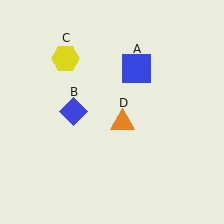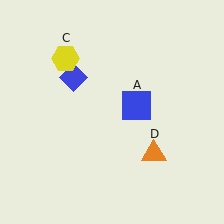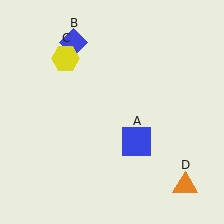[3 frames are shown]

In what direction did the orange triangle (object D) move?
The orange triangle (object D) moved down and to the right.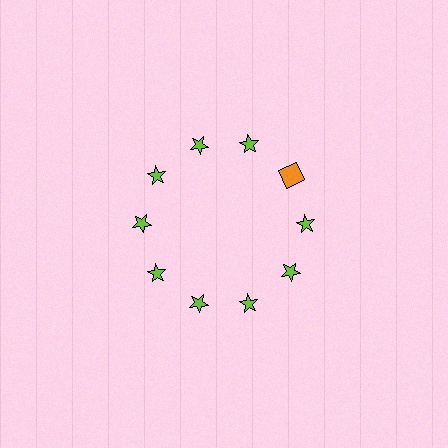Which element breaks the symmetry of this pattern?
The orange square at roughly the 2 o'clock position breaks the symmetry. All other shapes are lime stars.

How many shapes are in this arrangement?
There are 10 shapes arranged in a ring pattern.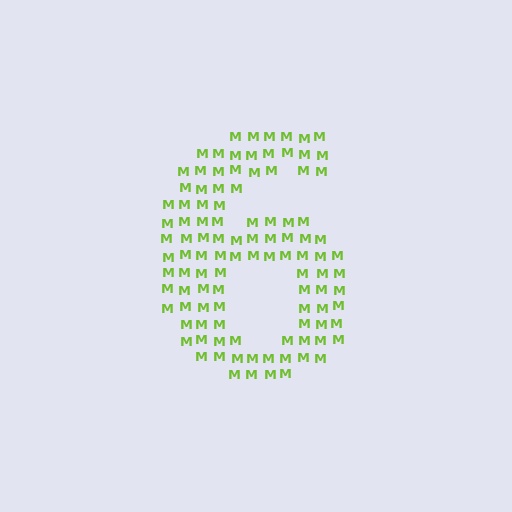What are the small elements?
The small elements are letter M's.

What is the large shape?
The large shape is the digit 6.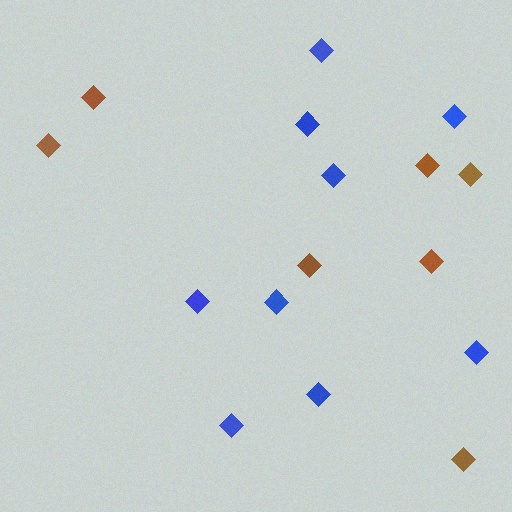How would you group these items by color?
There are 2 groups: one group of blue diamonds (9) and one group of brown diamonds (7).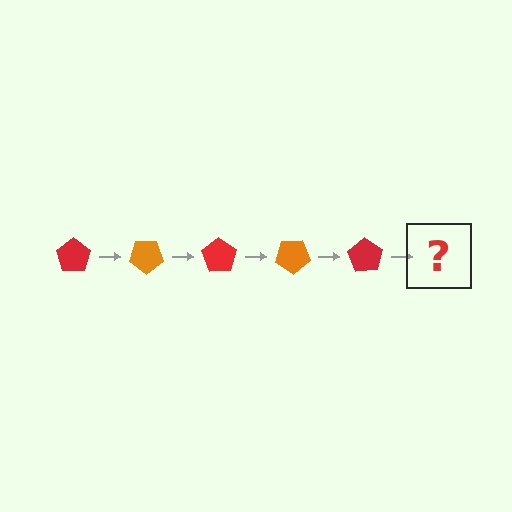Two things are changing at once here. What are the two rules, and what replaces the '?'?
The two rules are that it rotates 35 degrees each step and the color cycles through red and orange. The '?' should be an orange pentagon, rotated 175 degrees from the start.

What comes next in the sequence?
The next element should be an orange pentagon, rotated 175 degrees from the start.